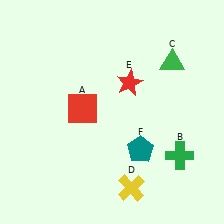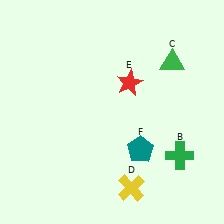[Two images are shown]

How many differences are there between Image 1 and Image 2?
There is 1 difference between the two images.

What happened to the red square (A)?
The red square (A) was removed in Image 2. It was in the top-left area of Image 1.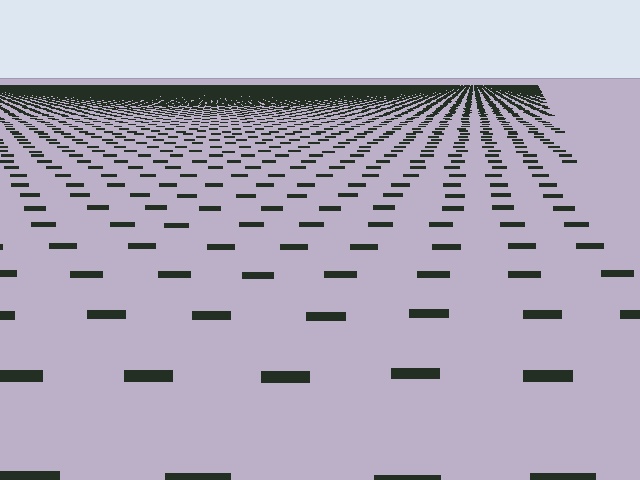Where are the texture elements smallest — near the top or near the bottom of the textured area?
Near the top.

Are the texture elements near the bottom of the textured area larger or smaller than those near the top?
Larger. Near the bottom, elements are closer to the viewer and appear at a bigger on-screen size.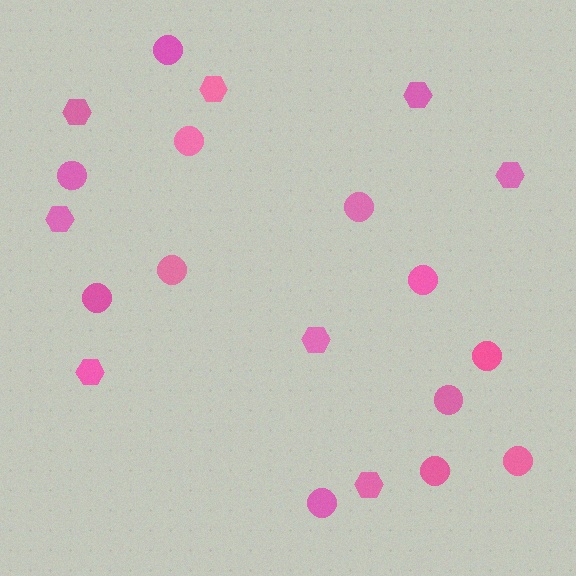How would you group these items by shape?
There are 2 groups: one group of circles (12) and one group of hexagons (8).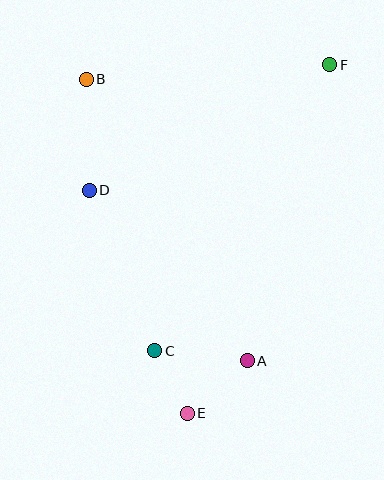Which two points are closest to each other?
Points C and E are closest to each other.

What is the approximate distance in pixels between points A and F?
The distance between A and F is approximately 307 pixels.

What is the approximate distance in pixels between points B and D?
The distance between B and D is approximately 111 pixels.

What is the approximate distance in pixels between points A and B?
The distance between A and B is approximately 324 pixels.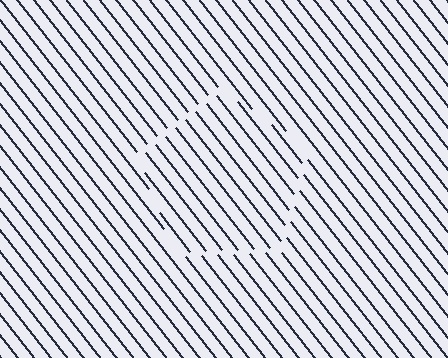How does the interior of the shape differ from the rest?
The interior of the shape contains the same grating, shifted by half a period — the contour is defined by the phase discontinuity where line-ends from the inner and outer gratings abut.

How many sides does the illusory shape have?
5 sides — the line-ends trace a pentagon.